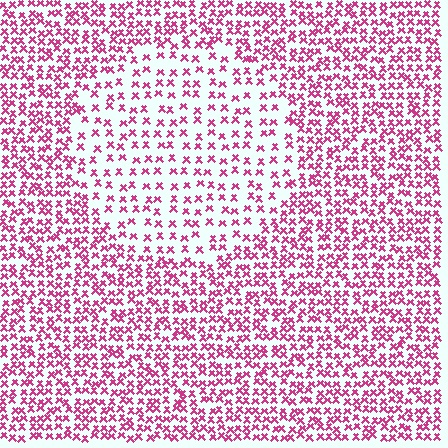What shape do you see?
I see a circle.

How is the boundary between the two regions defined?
The boundary is defined by a change in element density (approximately 2.0x ratio). All elements are the same color, size, and shape.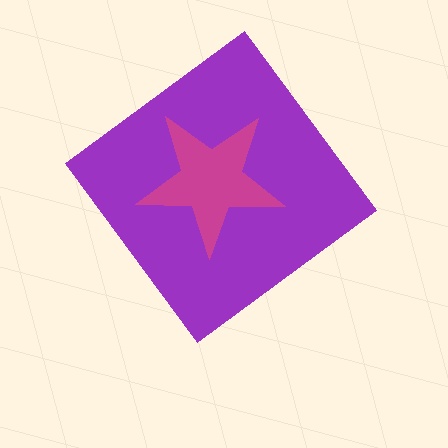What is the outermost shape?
The purple diamond.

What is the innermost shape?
The magenta star.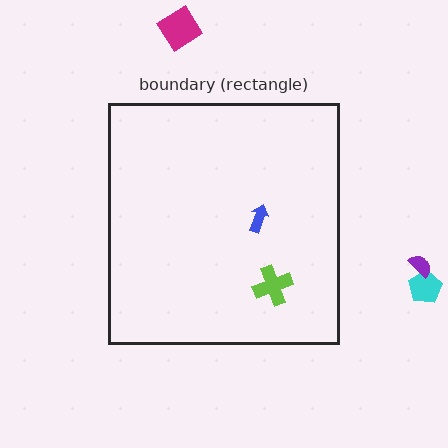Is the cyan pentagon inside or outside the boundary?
Outside.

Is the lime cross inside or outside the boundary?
Inside.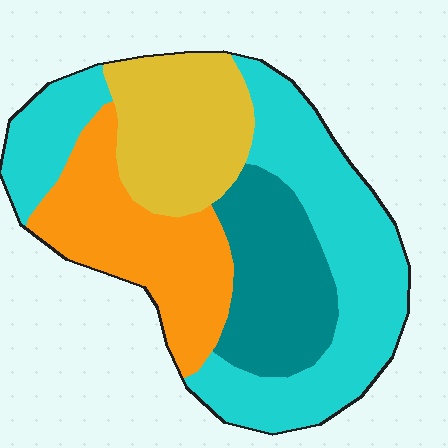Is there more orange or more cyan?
Cyan.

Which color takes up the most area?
Cyan, at roughly 40%.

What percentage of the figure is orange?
Orange covers around 25% of the figure.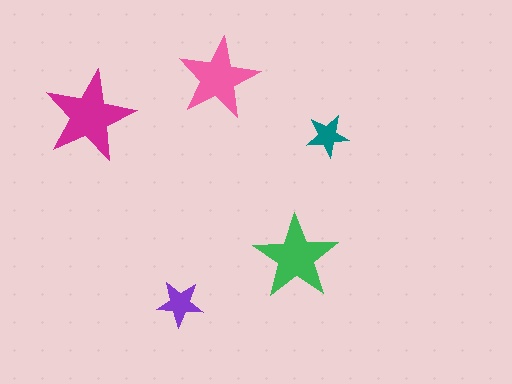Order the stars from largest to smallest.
the magenta one, the green one, the pink one, the purple one, the teal one.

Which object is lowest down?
The purple star is bottommost.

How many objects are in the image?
There are 5 objects in the image.